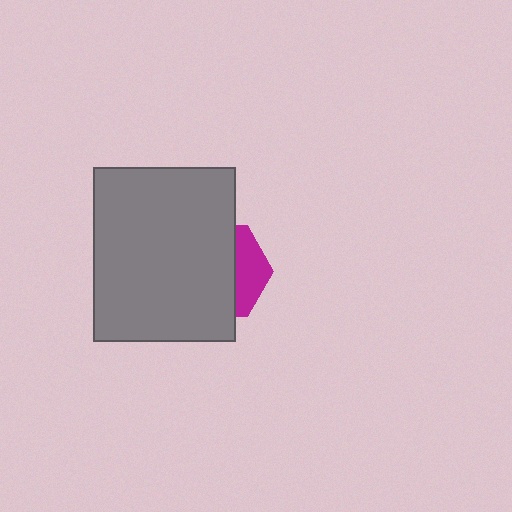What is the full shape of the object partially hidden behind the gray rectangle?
The partially hidden object is a magenta hexagon.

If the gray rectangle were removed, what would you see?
You would see the complete magenta hexagon.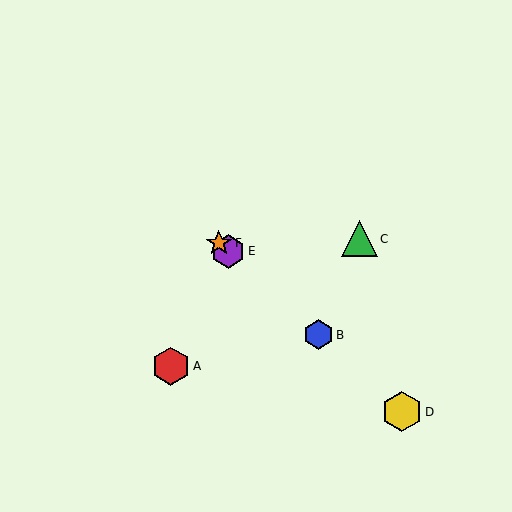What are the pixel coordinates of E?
Object E is at (228, 251).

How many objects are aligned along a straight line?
4 objects (B, D, E, F) are aligned along a straight line.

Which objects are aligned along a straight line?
Objects B, D, E, F are aligned along a straight line.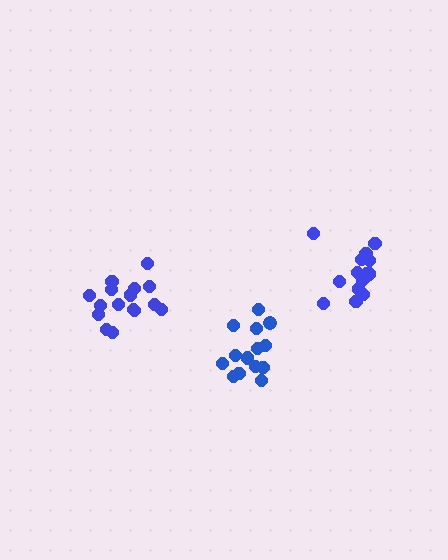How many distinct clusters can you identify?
There are 3 distinct clusters.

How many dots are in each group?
Group 1: 16 dots, Group 2: 14 dots, Group 3: 14 dots (44 total).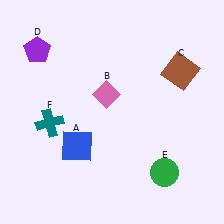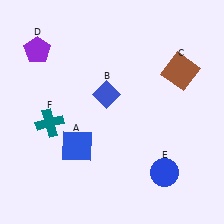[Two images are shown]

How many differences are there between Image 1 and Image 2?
There are 2 differences between the two images.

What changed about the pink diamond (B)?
In Image 1, B is pink. In Image 2, it changed to blue.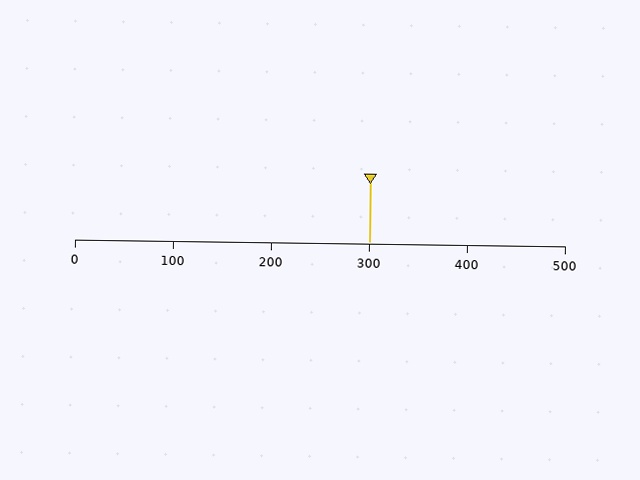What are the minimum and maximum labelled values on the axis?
The axis runs from 0 to 500.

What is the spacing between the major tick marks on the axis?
The major ticks are spaced 100 apart.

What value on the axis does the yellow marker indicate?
The marker indicates approximately 300.